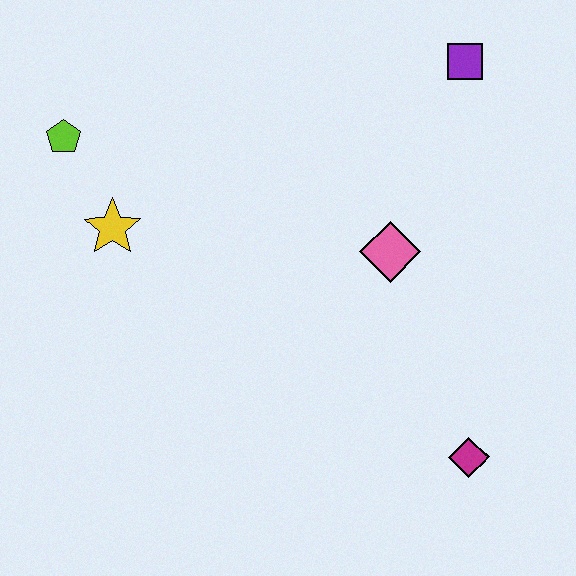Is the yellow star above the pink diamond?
Yes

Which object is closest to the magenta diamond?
The pink diamond is closest to the magenta diamond.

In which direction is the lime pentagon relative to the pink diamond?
The lime pentagon is to the left of the pink diamond.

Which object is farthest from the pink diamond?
The lime pentagon is farthest from the pink diamond.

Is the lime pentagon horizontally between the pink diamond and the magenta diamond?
No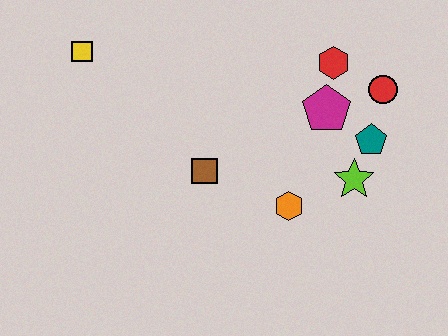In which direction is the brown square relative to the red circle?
The brown square is to the left of the red circle.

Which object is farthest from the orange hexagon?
The yellow square is farthest from the orange hexagon.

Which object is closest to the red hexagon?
The magenta pentagon is closest to the red hexagon.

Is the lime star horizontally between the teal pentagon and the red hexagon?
Yes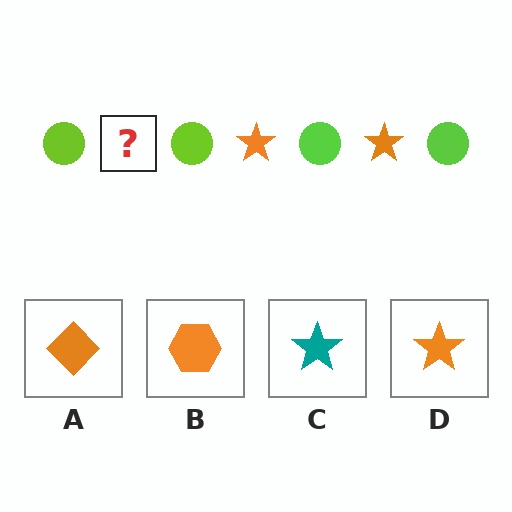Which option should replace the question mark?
Option D.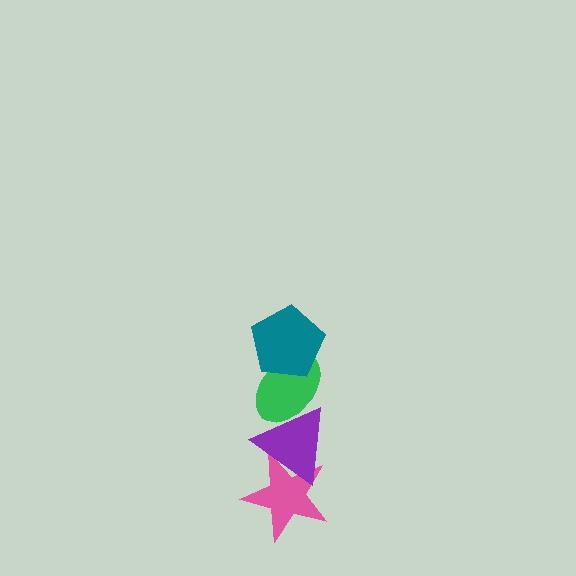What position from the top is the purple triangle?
The purple triangle is 3rd from the top.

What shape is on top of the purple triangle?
The green ellipse is on top of the purple triangle.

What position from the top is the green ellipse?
The green ellipse is 2nd from the top.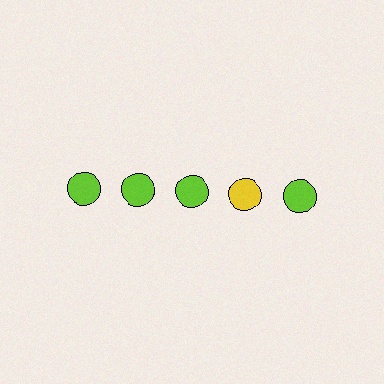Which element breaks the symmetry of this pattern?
The yellow circle in the top row, second from right column breaks the symmetry. All other shapes are lime circles.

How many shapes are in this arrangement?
There are 5 shapes arranged in a grid pattern.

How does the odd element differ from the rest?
It has a different color: yellow instead of lime.